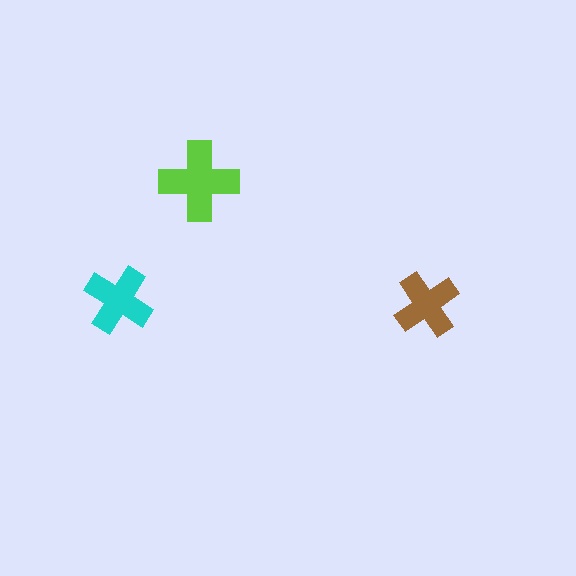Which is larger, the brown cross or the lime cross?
The lime one.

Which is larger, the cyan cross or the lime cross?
The lime one.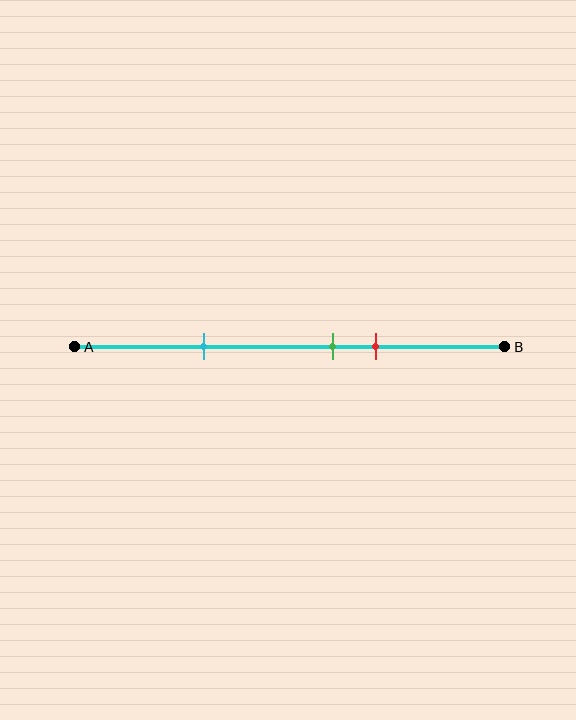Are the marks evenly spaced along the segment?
No, the marks are not evenly spaced.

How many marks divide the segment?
There are 3 marks dividing the segment.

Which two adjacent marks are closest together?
The green and red marks are the closest adjacent pair.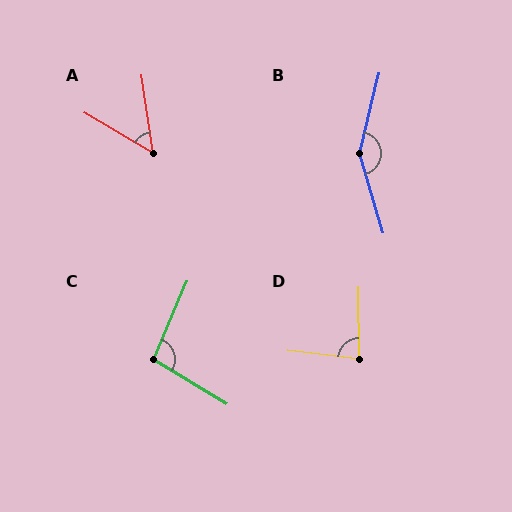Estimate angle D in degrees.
Approximately 83 degrees.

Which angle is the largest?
B, at approximately 150 degrees.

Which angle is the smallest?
A, at approximately 51 degrees.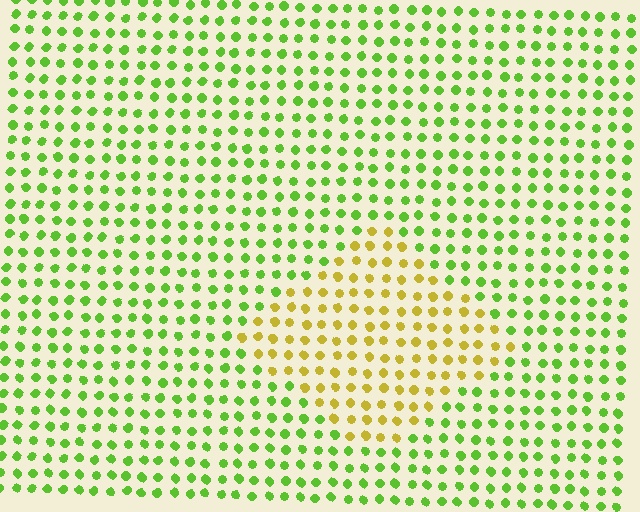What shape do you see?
I see a diamond.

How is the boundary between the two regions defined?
The boundary is defined purely by a slight shift in hue (about 48 degrees). Spacing, size, and orientation are identical on both sides.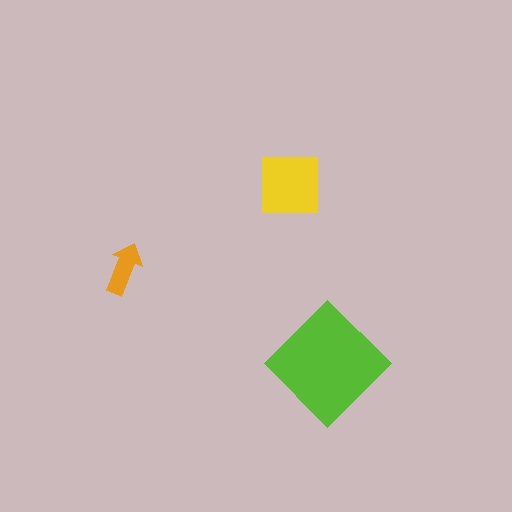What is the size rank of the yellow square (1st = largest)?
2nd.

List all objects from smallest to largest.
The orange arrow, the yellow square, the lime diamond.